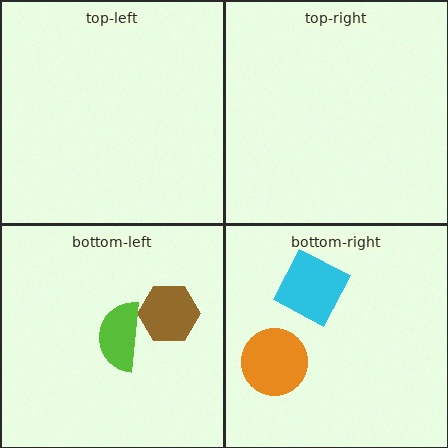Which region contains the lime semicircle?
The bottom-left region.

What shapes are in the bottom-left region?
The brown hexagon, the lime semicircle.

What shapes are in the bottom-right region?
The orange circle, the cyan square.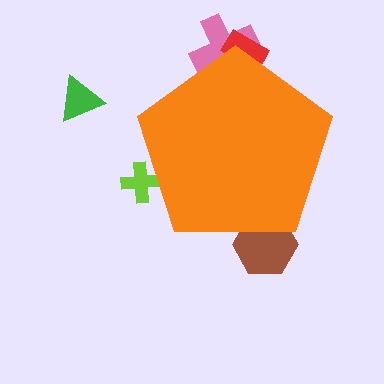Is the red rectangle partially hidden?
Yes, the red rectangle is partially hidden behind the orange pentagon.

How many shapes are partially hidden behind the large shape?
4 shapes are partially hidden.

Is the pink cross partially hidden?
Yes, the pink cross is partially hidden behind the orange pentagon.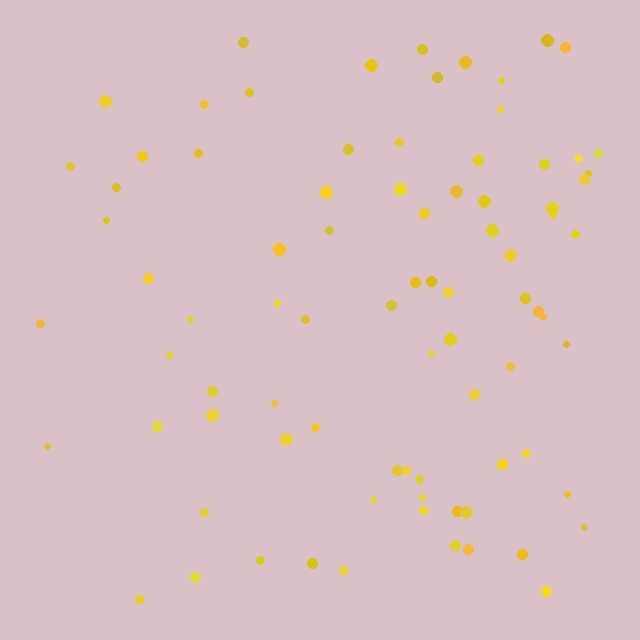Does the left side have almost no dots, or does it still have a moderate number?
Still a moderate number, just noticeably fewer than the right.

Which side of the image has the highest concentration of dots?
The right.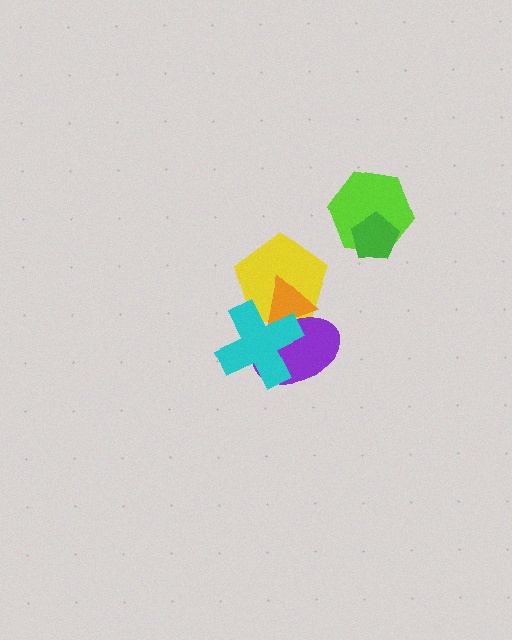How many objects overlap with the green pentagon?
1 object overlaps with the green pentagon.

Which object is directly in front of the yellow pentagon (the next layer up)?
The orange triangle is directly in front of the yellow pentagon.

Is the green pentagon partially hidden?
No, no other shape covers it.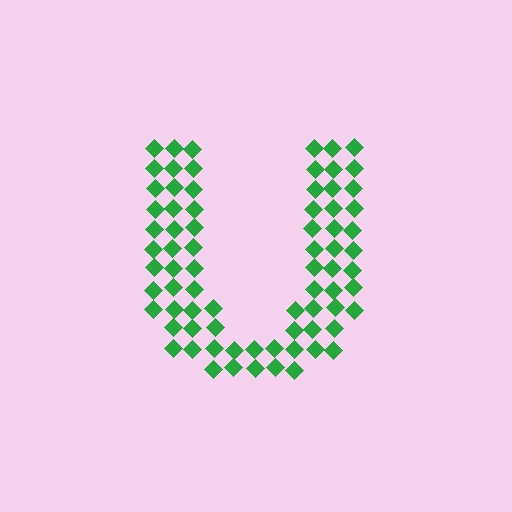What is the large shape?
The large shape is the letter U.